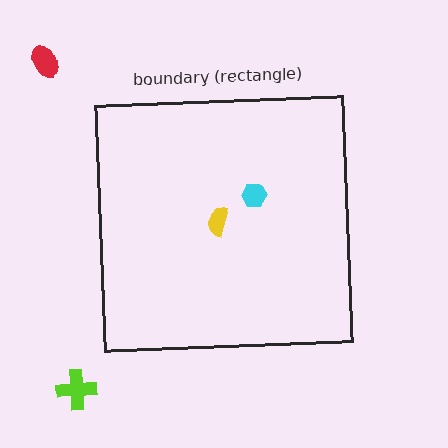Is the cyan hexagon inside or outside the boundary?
Inside.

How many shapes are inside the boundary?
2 inside, 2 outside.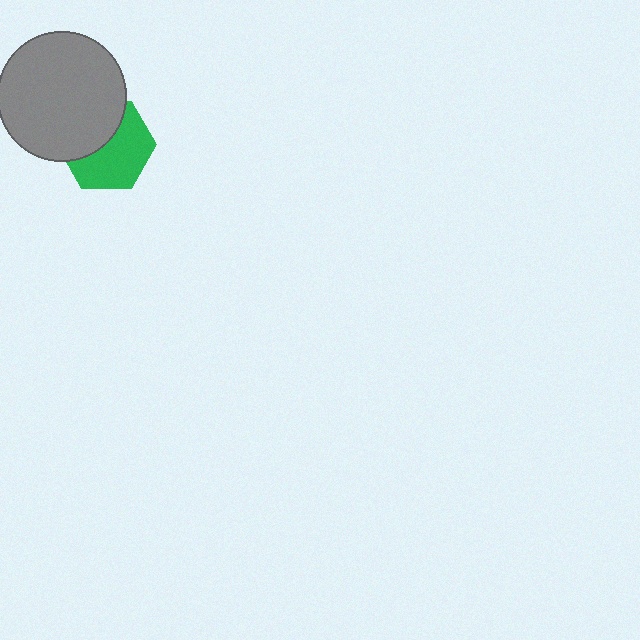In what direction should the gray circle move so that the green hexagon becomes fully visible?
The gray circle should move toward the upper-left. That is the shortest direction to clear the overlap and leave the green hexagon fully visible.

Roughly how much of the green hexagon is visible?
About half of it is visible (roughly 59%).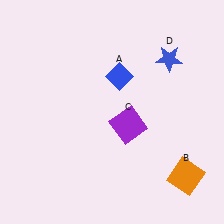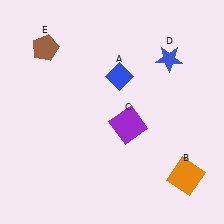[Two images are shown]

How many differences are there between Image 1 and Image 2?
There is 1 difference between the two images.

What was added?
A brown pentagon (E) was added in Image 2.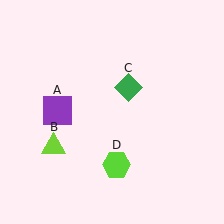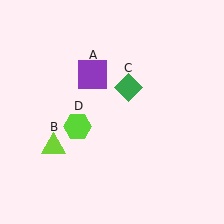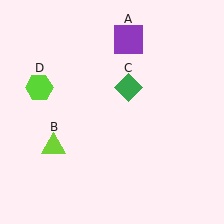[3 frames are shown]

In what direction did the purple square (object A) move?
The purple square (object A) moved up and to the right.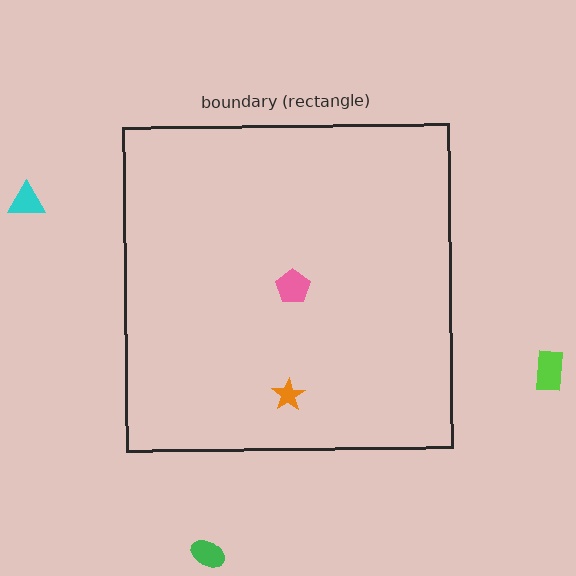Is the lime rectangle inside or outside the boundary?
Outside.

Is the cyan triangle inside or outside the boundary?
Outside.